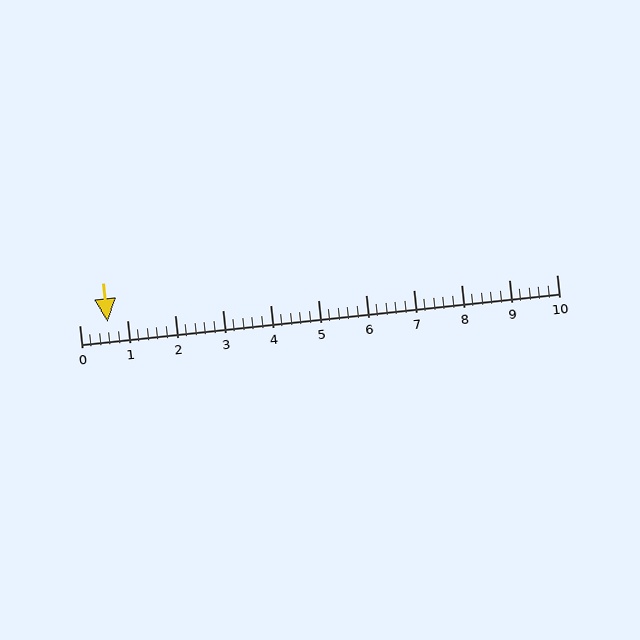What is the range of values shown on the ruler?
The ruler shows values from 0 to 10.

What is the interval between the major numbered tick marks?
The major tick marks are spaced 1 units apart.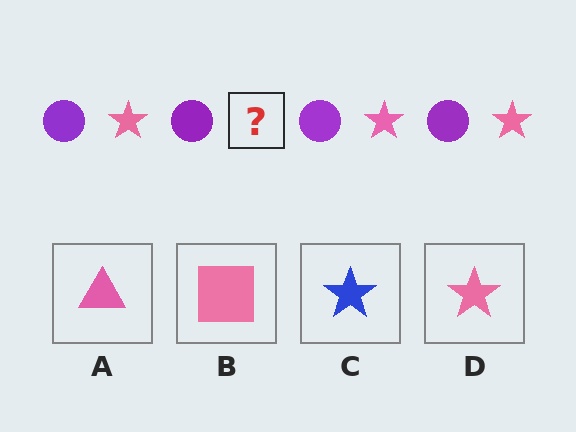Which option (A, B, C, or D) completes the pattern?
D.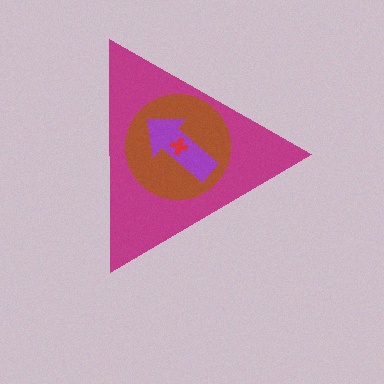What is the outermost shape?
The magenta triangle.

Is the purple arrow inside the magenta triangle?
Yes.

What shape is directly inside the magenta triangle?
The brown circle.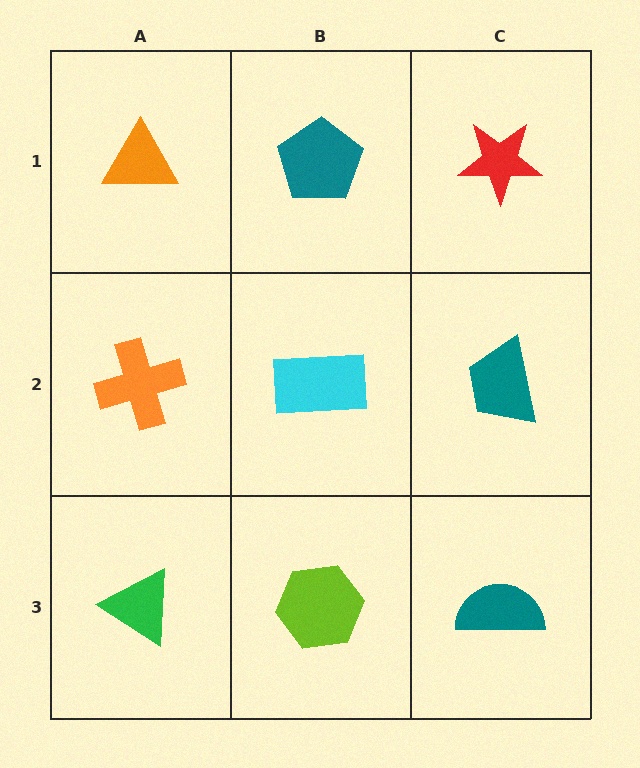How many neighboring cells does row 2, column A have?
3.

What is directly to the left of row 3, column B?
A green triangle.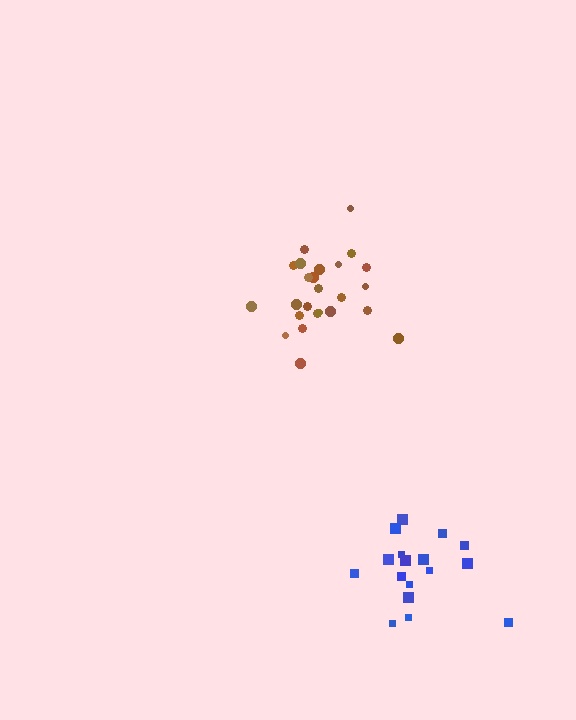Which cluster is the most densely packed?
Brown.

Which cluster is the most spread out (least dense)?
Blue.